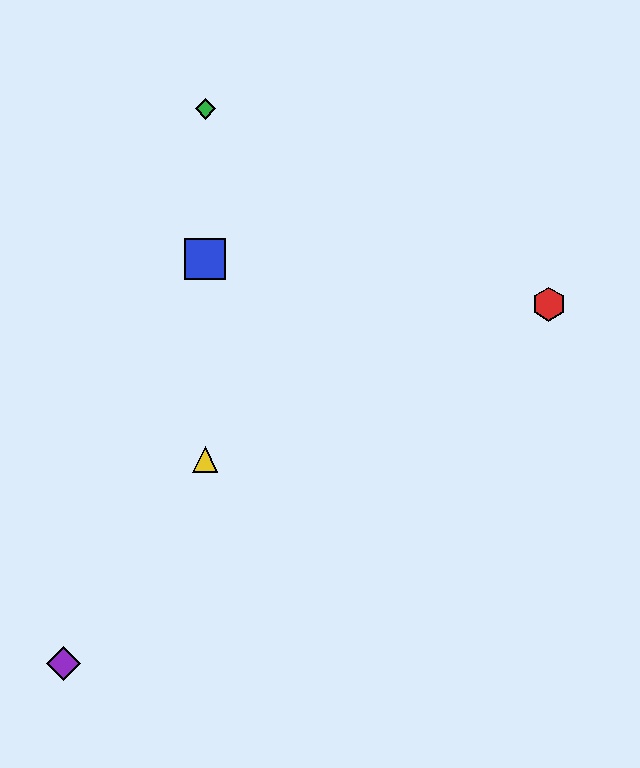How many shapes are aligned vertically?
3 shapes (the blue square, the green diamond, the yellow triangle) are aligned vertically.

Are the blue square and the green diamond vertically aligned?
Yes, both are at x≈205.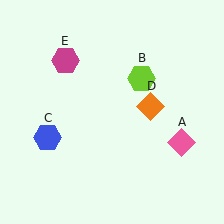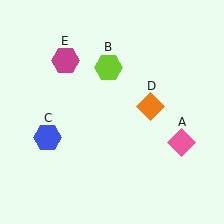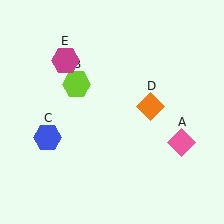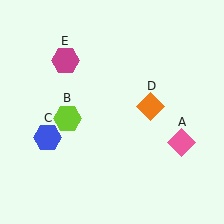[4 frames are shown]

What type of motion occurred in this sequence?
The lime hexagon (object B) rotated counterclockwise around the center of the scene.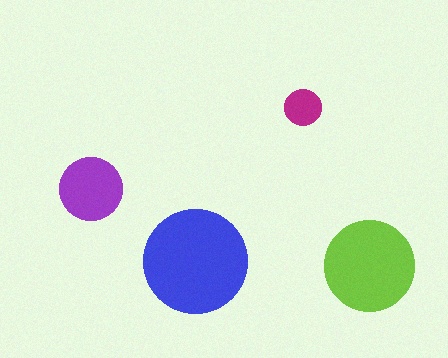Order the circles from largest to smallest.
the blue one, the lime one, the purple one, the magenta one.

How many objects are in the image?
There are 4 objects in the image.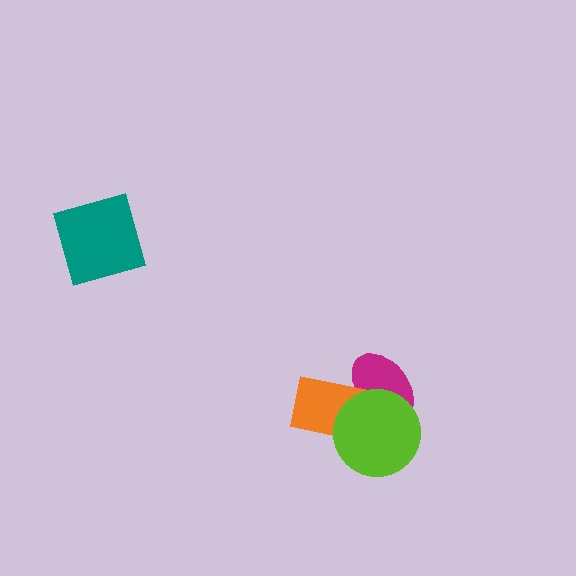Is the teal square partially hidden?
No, no other shape covers it.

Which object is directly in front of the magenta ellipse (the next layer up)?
The orange rectangle is directly in front of the magenta ellipse.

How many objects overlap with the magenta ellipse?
2 objects overlap with the magenta ellipse.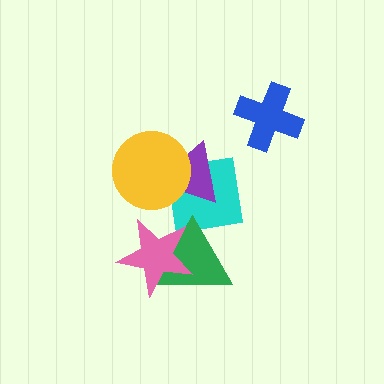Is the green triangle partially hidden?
Yes, it is partially covered by another shape.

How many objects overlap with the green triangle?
2 objects overlap with the green triangle.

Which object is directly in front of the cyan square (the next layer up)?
The purple triangle is directly in front of the cyan square.